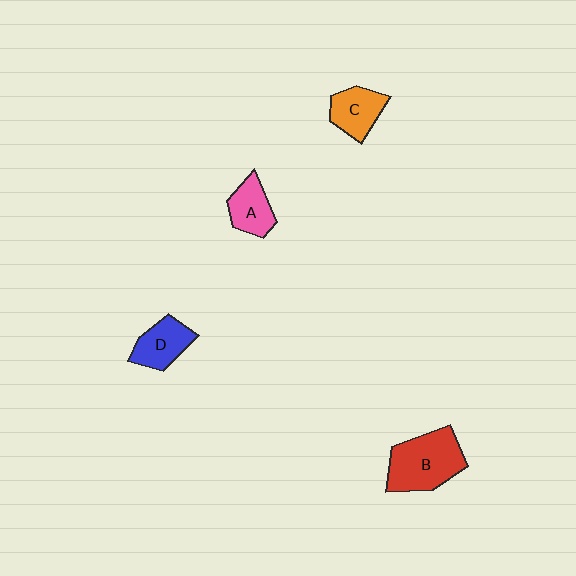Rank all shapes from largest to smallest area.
From largest to smallest: B (red), D (blue), C (orange), A (pink).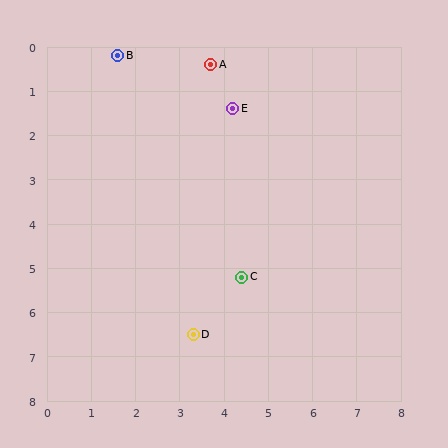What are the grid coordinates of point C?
Point C is at approximately (4.4, 5.2).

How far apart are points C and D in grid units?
Points C and D are about 1.7 grid units apart.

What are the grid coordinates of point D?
Point D is at approximately (3.3, 6.5).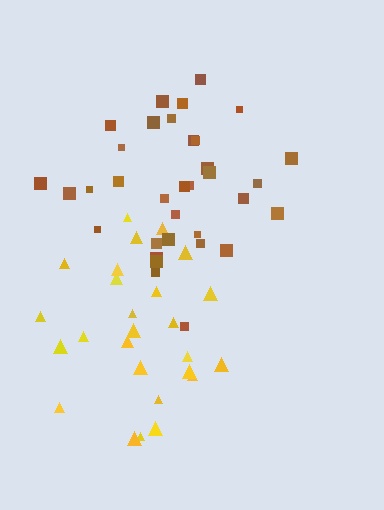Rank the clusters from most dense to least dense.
yellow, brown.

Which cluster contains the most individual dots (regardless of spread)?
Brown (34).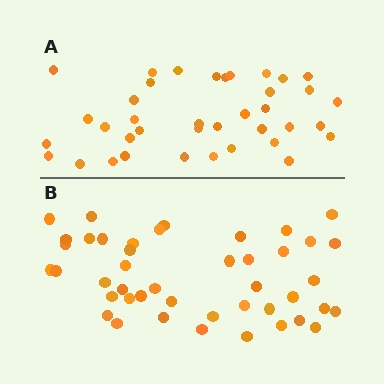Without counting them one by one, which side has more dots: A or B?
Region B (the bottom region) has more dots.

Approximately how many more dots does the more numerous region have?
Region B has about 6 more dots than region A.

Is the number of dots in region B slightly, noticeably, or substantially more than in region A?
Region B has only slightly more — the two regions are fairly close. The ratio is roughly 1.2 to 1.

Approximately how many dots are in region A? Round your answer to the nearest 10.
About 40 dots. (The exact count is 38, which rounds to 40.)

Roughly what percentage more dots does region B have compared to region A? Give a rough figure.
About 15% more.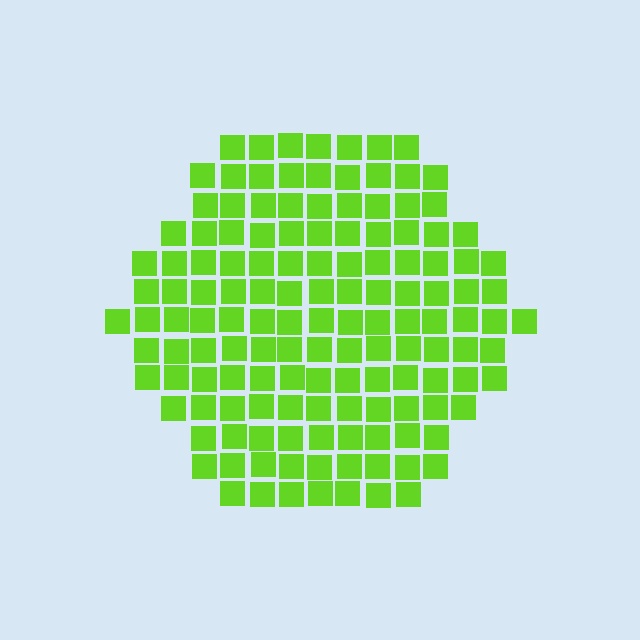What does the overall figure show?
The overall figure shows a hexagon.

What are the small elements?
The small elements are squares.